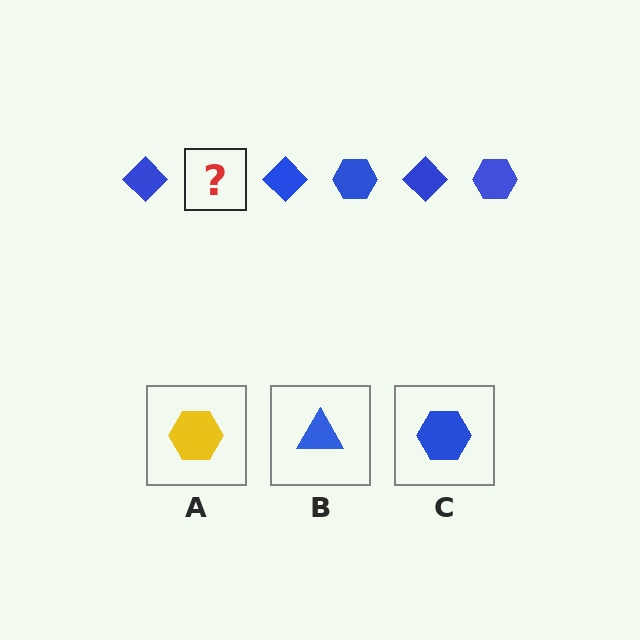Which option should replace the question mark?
Option C.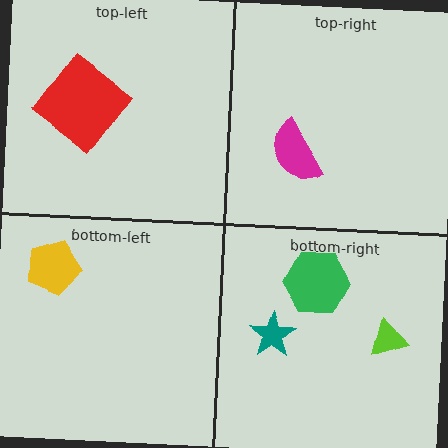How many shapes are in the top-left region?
1.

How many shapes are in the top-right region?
1.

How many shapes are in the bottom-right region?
3.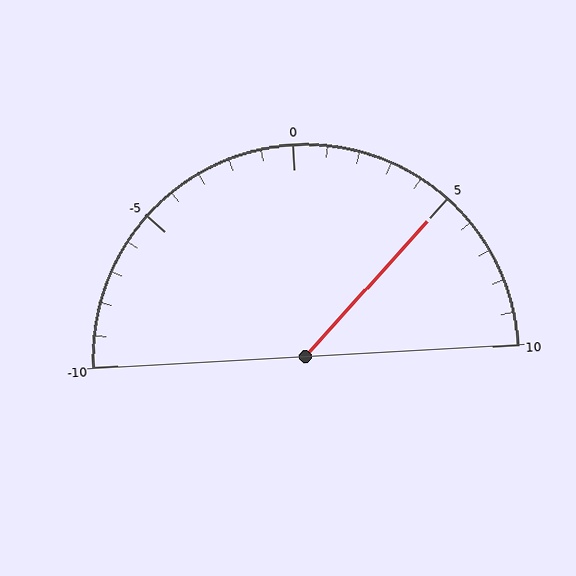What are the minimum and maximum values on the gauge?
The gauge ranges from -10 to 10.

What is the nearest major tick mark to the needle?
The nearest major tick mark is 5.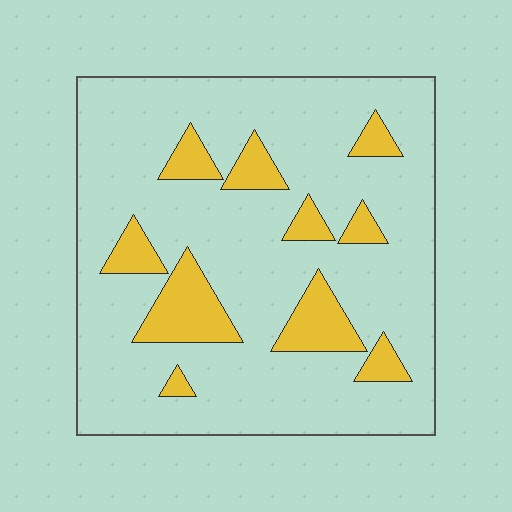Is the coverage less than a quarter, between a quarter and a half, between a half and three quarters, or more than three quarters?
Less than a quarter.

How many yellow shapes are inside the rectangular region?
10.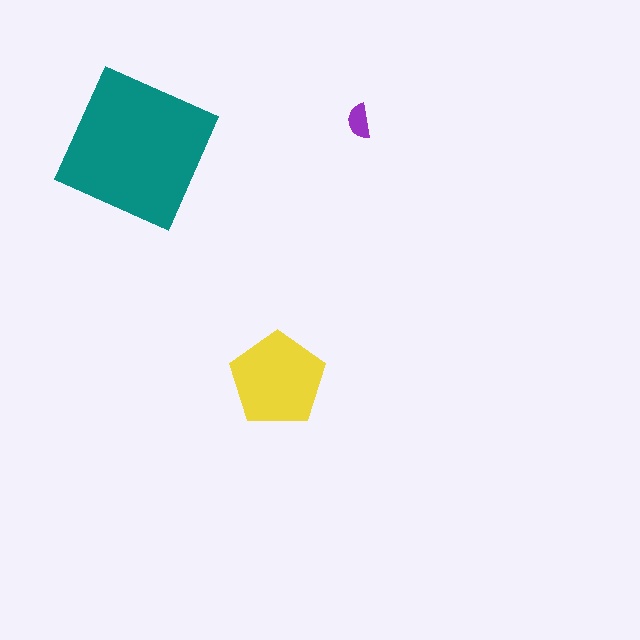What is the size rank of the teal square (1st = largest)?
1st.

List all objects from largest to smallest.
The teal square, the yellow pentagon, the purple semicircle.